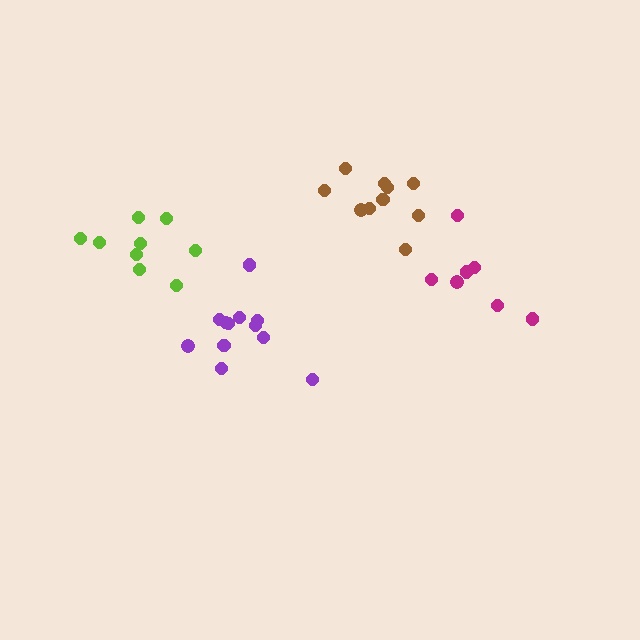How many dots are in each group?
Group 1: 9 dots, Group 2: 12 dots, Group 3: 10 dots, Group 4: 7 dots (38 total).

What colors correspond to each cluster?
The clusters are colored: lime, purple, brown, magenta.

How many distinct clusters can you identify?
There are 4 distinct clusters.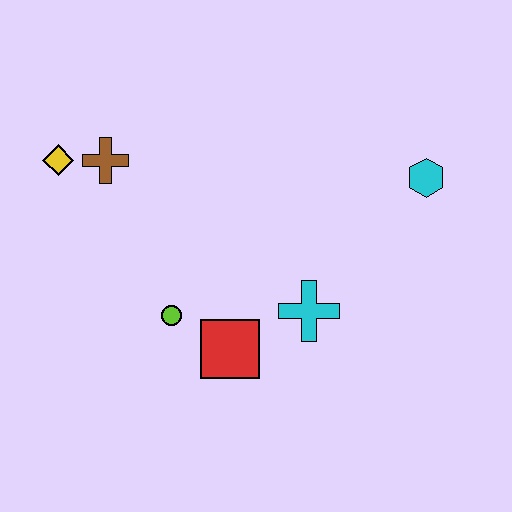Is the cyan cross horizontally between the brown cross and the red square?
No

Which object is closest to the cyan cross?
The red square is closest to the cyan cross.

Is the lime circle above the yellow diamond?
No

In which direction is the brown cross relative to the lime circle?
The brown cross is above the lime circle.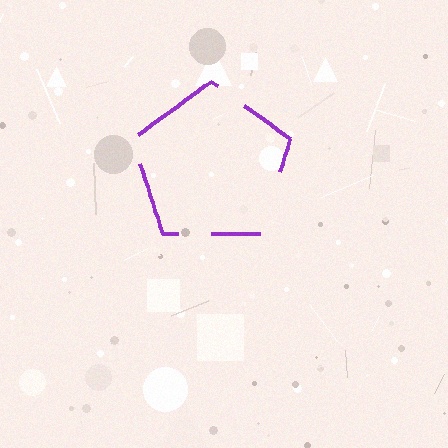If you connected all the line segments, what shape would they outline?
They would outline a pentagon.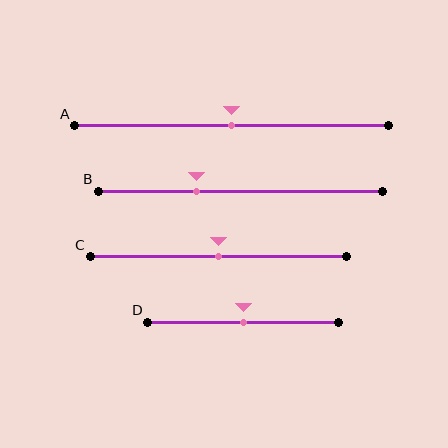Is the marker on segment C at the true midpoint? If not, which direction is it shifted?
Yes, the marker on segment C is at the true midpoint.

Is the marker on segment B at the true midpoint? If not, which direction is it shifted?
No, the marker on segment B is shifted to the left by about 15% of the segment length.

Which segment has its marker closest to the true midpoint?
Segment A has its marker closest to the true midpoint.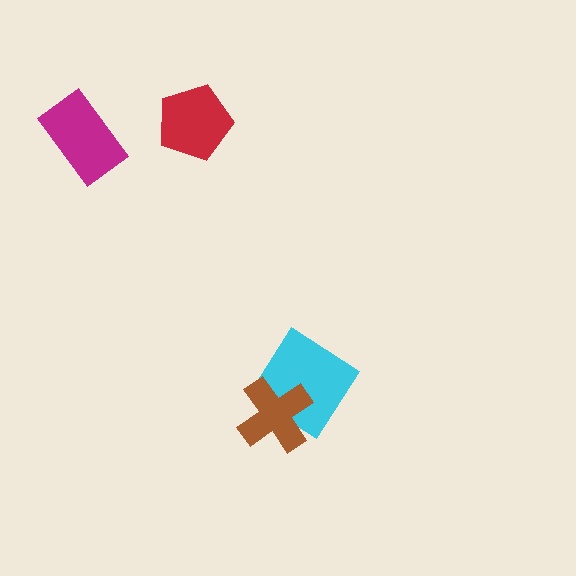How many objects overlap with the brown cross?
1 object overlaps with the brown cross.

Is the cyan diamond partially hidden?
Yes, it is partially covered by another shape.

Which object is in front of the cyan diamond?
The brown cross is in front of the cyan diamond.